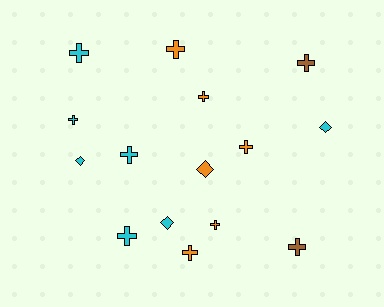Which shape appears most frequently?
Cross, with 11 objects.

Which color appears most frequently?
Cyan, with 7 objects.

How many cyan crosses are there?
There are 4 cyan crosses.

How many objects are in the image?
There are 15 objects.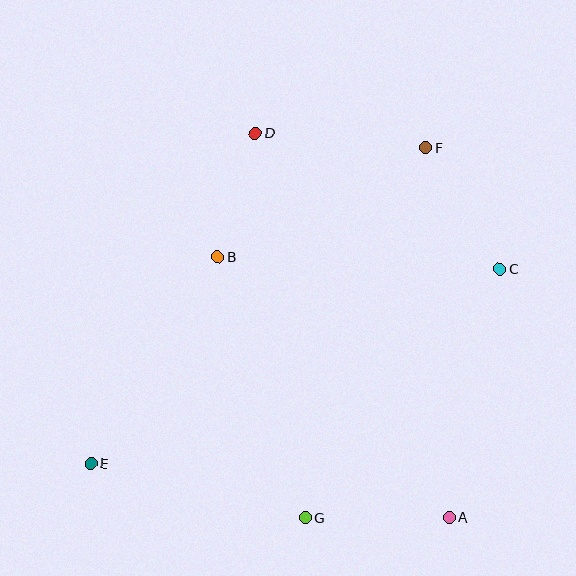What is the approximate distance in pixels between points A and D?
The distance between A and D is approximately 430 pixels.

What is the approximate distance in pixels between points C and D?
The distance between C and D is approximately 279 pixels.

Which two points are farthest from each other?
Points E and F are farthest from each other.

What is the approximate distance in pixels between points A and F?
The distance between A and F is approximately 370 pixels.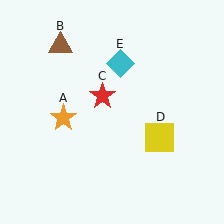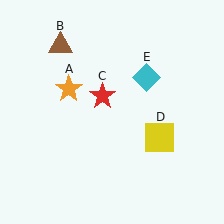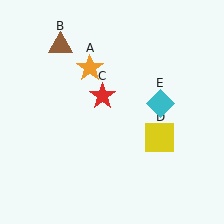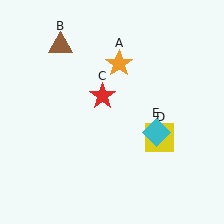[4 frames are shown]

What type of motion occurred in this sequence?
The orange star (object A), cyan diamond (object E) rotated clockwise around the center of the scene.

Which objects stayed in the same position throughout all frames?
Brown triangle (object B) and red star (object C) and yellow square (object D) remained stationary.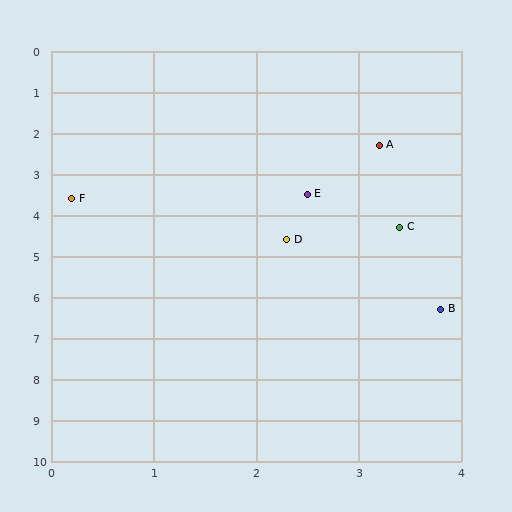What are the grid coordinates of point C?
Point C is at approximately (3.4, 4.3).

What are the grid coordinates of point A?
Point A is at approximately (3.2, 2.3).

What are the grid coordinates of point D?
Point D is at approximately (2.3, 4.6).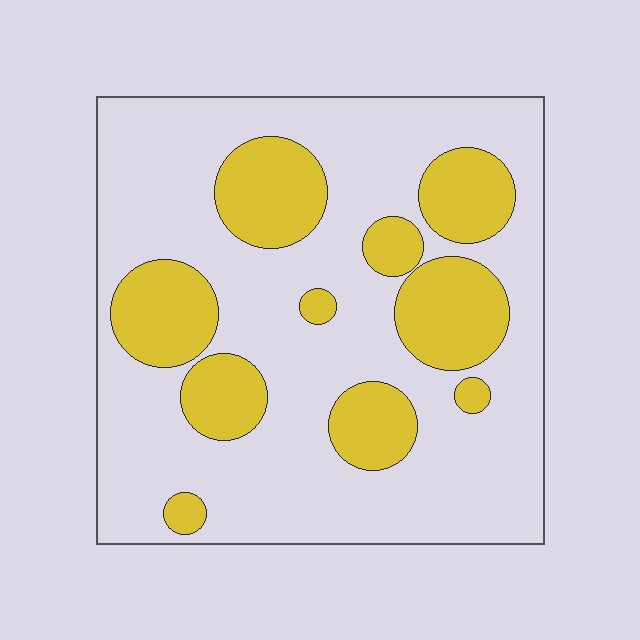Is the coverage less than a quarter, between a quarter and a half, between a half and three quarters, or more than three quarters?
Between a quarter and a half.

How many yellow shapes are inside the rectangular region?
10.